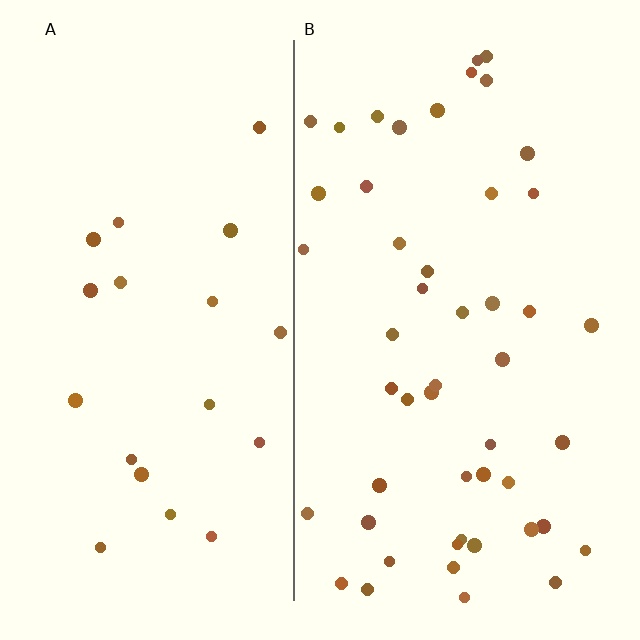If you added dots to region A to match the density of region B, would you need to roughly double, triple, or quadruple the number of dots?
Approximately double.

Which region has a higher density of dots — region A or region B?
B (the right).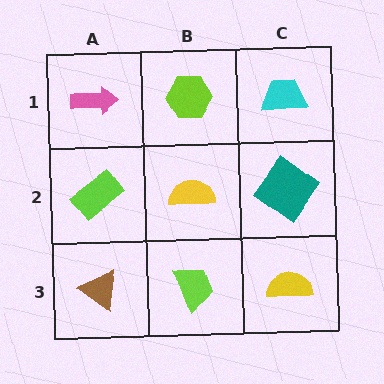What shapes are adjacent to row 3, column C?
A teal diamond (row 2, column C), a lime trapezoid (row 3, column B).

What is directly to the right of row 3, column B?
A yellow semicircle.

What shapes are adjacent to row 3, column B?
A yellow semicircle (row 2, column B), a brown triangle (row 3, column A), a yellow semicircle (row 3, column C).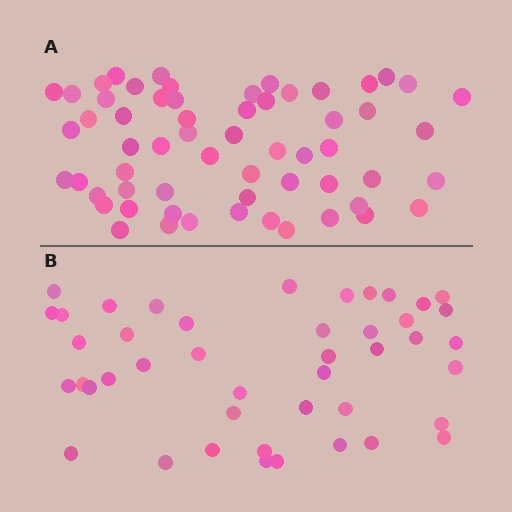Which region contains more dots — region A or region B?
Region A (the top region) has more dots.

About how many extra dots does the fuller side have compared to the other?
Region A has approximately 15 more dots than region B.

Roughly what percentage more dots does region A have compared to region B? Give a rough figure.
About 35% more.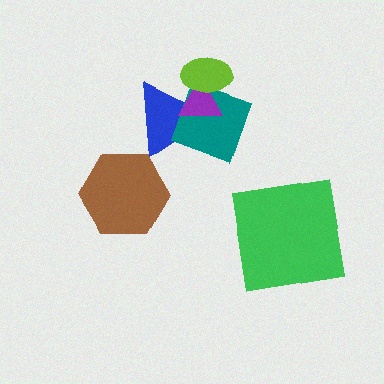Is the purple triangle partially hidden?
Yes, it is partially covered by another shape.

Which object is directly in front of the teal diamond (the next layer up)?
The purple triangle is directly in front of the teal diamond.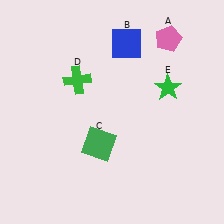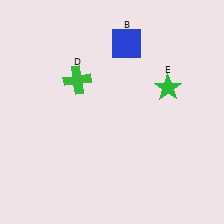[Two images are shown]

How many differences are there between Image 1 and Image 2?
There are 2 differences between the two images.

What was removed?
The green square (C), the pink pentagon (A) were removed in Image 2.